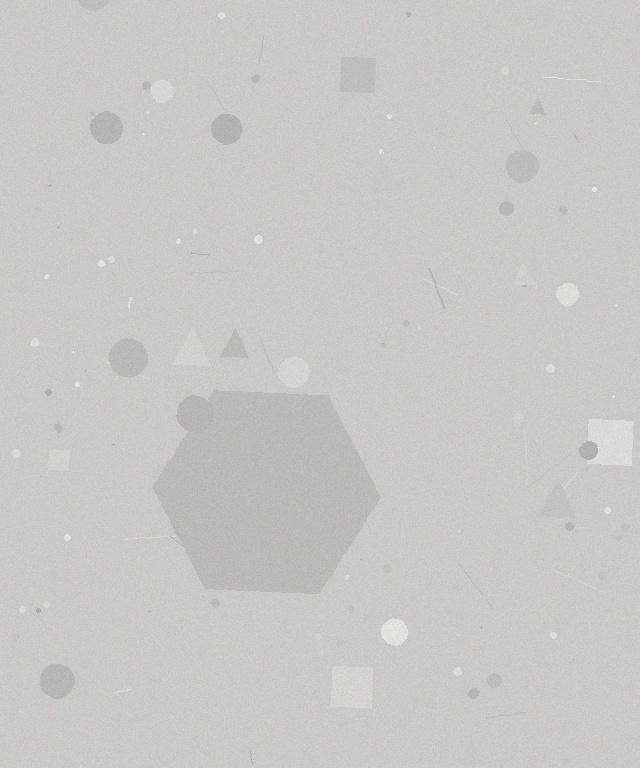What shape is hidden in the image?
A hexagon is hidden in the image.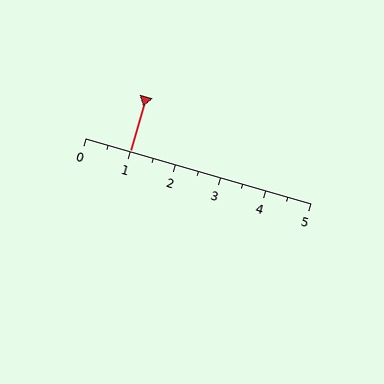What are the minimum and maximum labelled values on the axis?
The axis runs from 0 to 5.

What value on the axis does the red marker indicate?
The marker indicates approximately 1.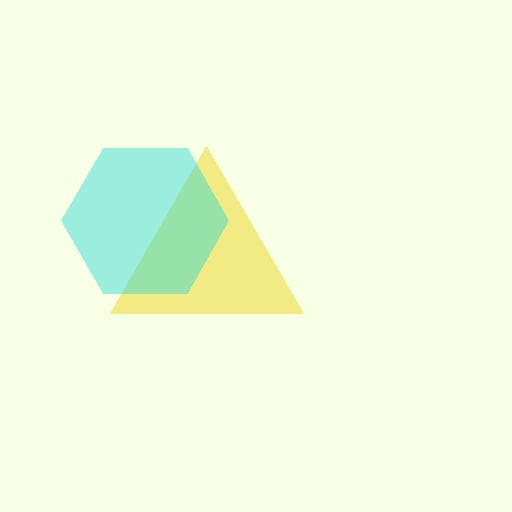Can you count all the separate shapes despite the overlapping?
Yes, there are 2 separate shapes.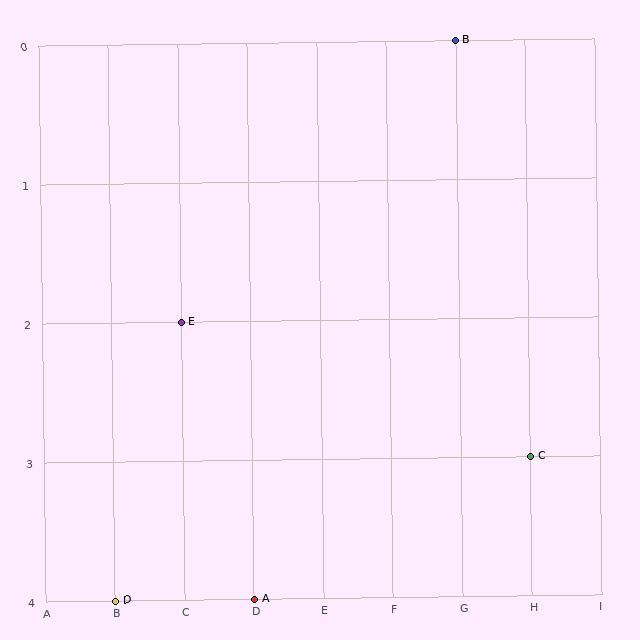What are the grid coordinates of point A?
Point A is at grid coordinates (D, 4).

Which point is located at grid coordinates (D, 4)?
Point A is at (D, 4).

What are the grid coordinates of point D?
Point D is at grid coordinates (B, 4).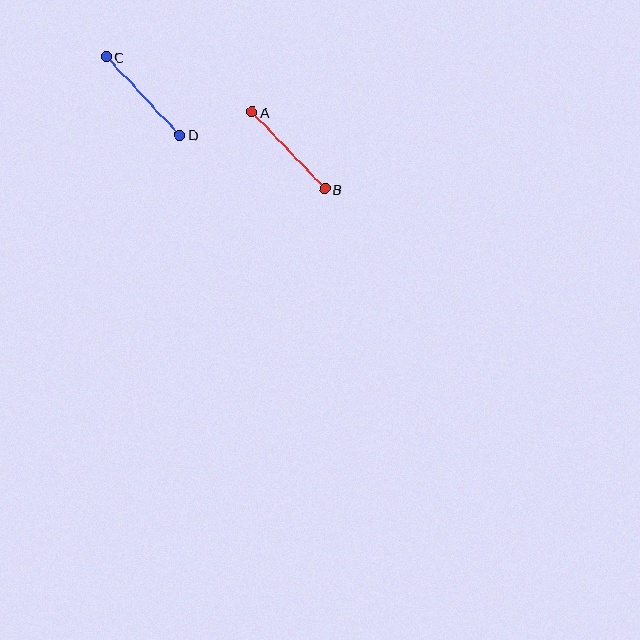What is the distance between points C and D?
The distance is approximately 108 pixels.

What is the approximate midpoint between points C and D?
The midpoint is at approximately (143, 96) pixels.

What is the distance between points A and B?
The distance is approximately 106 pixels.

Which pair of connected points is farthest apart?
Points C and D are farthest apart.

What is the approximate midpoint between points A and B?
The midpoint is at approximately (288, 151) pixels.